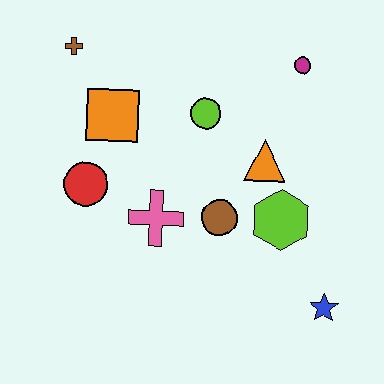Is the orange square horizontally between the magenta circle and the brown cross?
Yes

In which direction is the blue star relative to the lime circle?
The blue star is below the lime circle.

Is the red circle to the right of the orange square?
No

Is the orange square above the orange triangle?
Yes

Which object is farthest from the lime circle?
The blue star is farthest from the lime circle.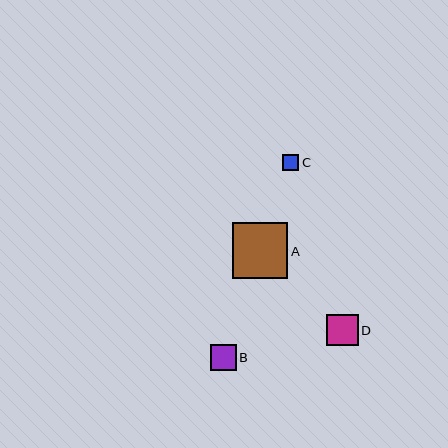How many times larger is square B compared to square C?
Square B is approximately 1.6 times the size of square C.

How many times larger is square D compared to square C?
Square D is approximately 2.0 times the size of square C.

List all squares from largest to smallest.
From largest to smallest: A, D, B, C.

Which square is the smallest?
Square C is the smallest with a size of approximately 16 pixels.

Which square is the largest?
Square A is the largest with a size of approximately 56 pixels.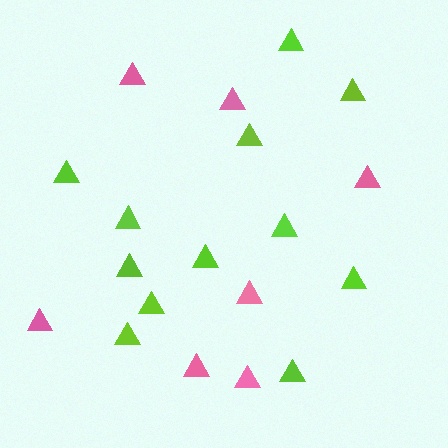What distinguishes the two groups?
There are 2 groups: one group of pink triangles (7) and one group of lime triangles (12).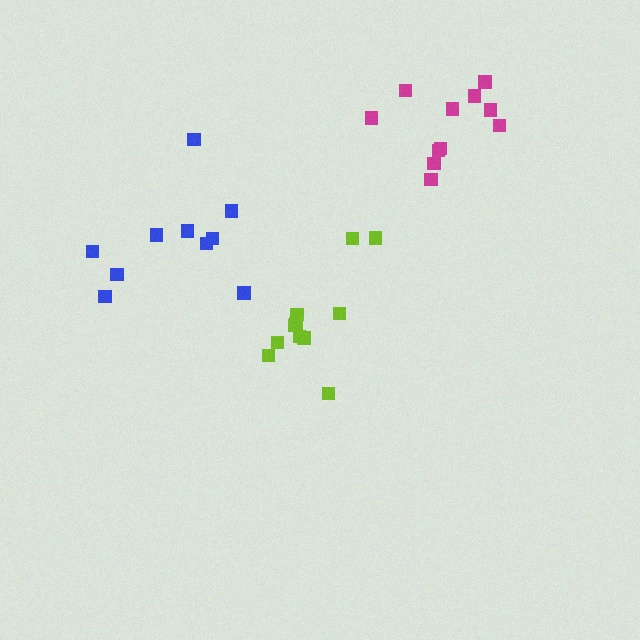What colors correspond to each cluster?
The clusters are colored: lime, blue, magenta.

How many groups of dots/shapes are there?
There are 3 groups.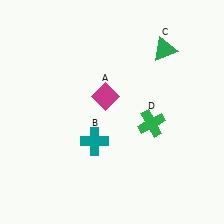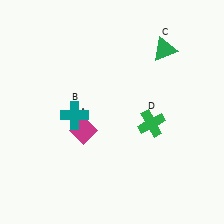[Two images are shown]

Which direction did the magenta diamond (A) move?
The magenta diamond (A) moved down.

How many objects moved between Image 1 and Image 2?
2 objects moved between the two images.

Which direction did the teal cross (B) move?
The teal cross (B) moved up.